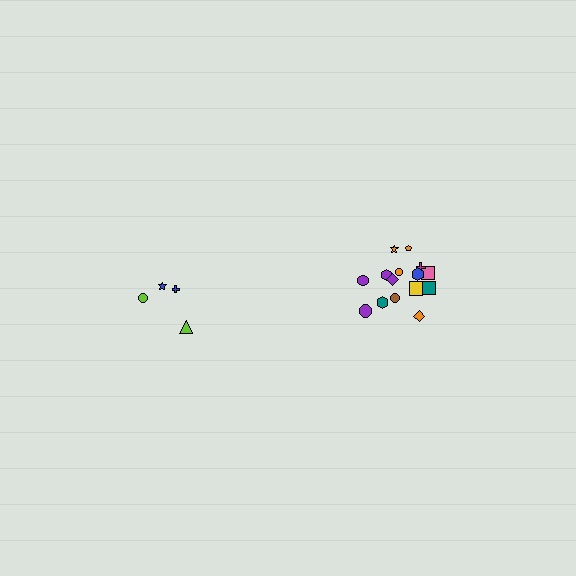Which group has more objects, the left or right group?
The right group.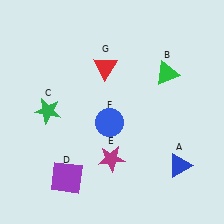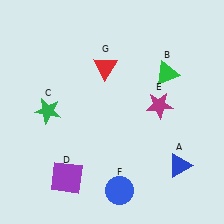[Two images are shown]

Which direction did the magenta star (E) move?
The magenta star (E) moved up.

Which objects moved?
The objects that moved are: the magenta star (E), the blue circle (F).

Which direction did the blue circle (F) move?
The blue circle (F) moved down.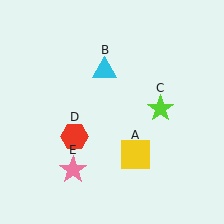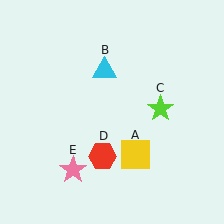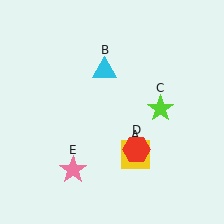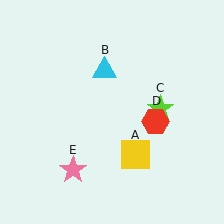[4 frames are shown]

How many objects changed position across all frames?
1 object changed position: red hexagon (object D).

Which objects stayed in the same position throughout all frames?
Yellow square (object A) and cyan triangle (object B) and lime star (object C) and pink star (object E) remained stationary.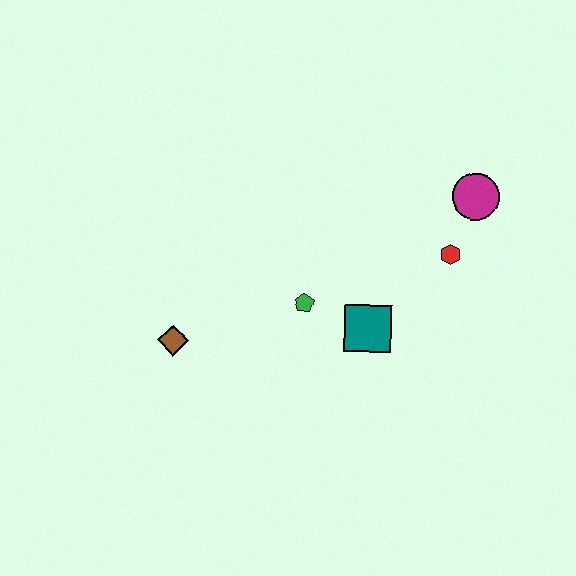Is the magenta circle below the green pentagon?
No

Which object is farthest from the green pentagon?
The magenta circle is farthest from the green pentagon.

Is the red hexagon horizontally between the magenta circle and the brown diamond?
Yes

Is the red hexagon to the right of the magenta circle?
No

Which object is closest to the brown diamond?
The green pentagon is closest to the brown diamond.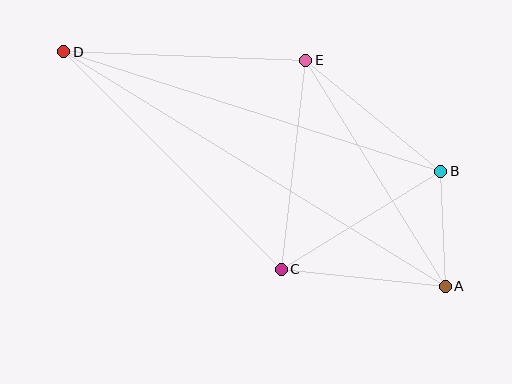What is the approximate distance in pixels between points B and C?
The distance between B and C is approximately 187 pixels.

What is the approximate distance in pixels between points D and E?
The distance between D and E is approximately 242 pixels.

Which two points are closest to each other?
Points A and B are closest to each other.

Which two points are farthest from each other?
Points A and D are farthest from each other.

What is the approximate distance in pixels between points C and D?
The distance between C and D is approximately 308 pixels.